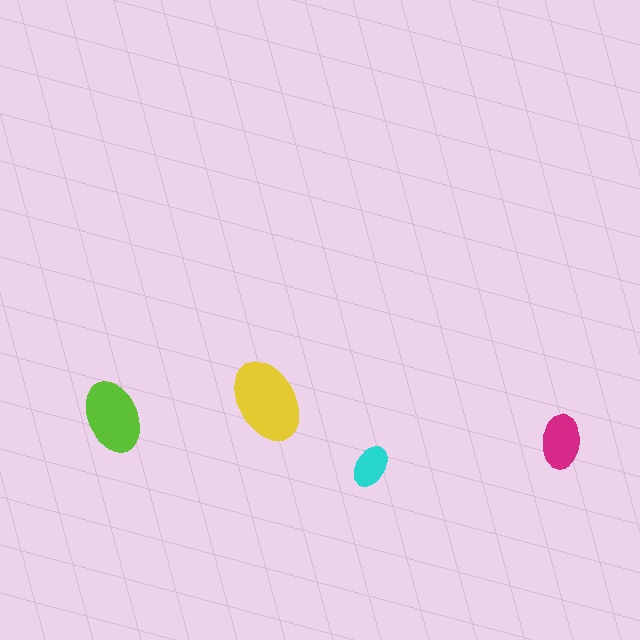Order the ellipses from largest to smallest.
the yellow one, the lime one, the magenta one, the cyan one.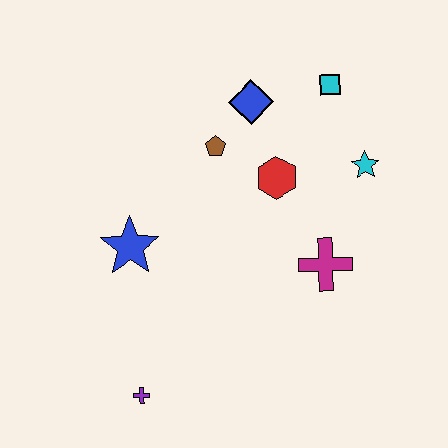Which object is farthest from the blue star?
The cyan square is farthest from the blue star.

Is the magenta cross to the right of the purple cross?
Yes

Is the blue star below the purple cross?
No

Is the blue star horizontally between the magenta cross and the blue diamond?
No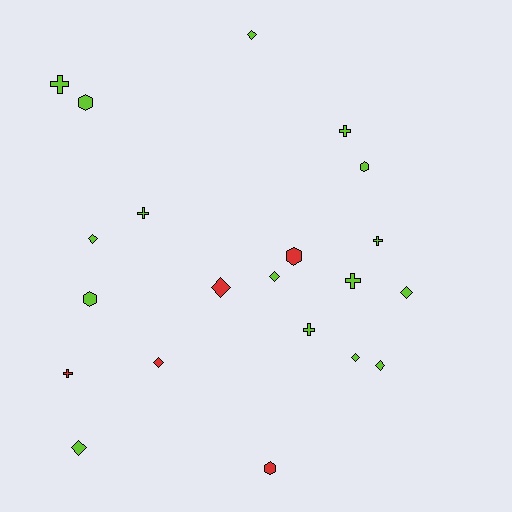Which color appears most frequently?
Lime, with 16 objects.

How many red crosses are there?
There is 1 red cross.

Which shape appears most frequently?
Diamond, with 9 objects.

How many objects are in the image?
There are 21 objects.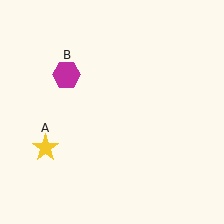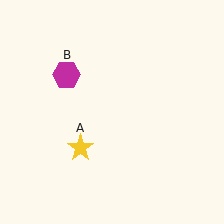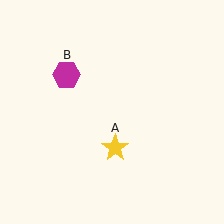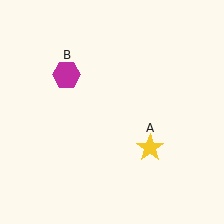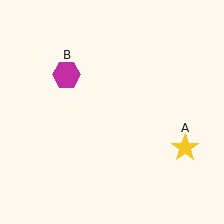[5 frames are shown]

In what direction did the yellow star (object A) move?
The yellow star (object A) moved right.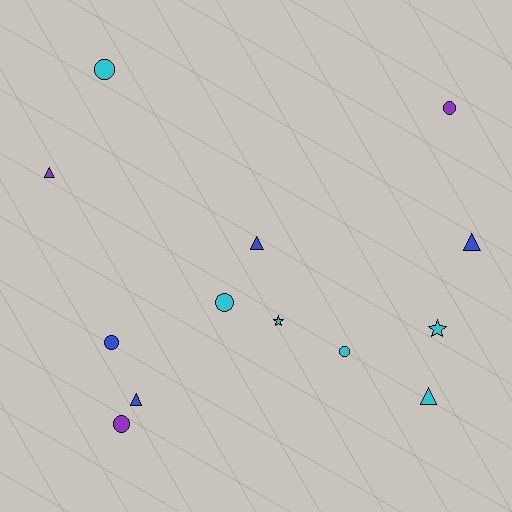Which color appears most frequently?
Cyan, with 6 objects.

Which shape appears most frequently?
Circle, with 6 objects.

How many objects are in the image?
There are 13 objects.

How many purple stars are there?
There are no purple stars.